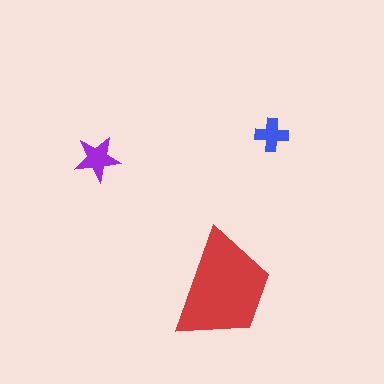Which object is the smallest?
The blue cross.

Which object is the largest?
The red trapezoid.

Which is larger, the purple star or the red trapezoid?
The red trapezoid.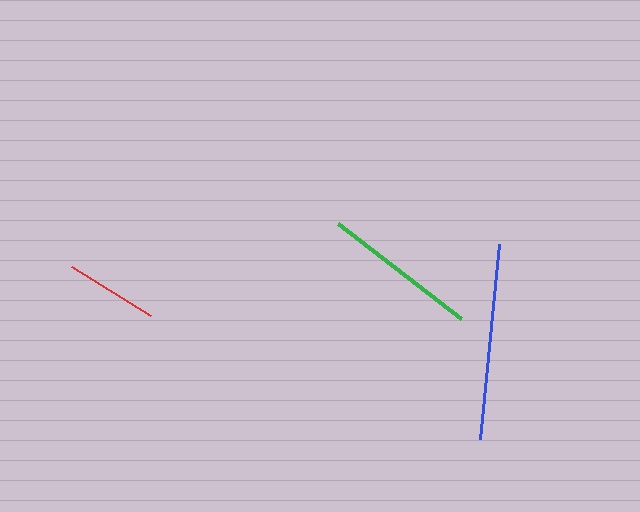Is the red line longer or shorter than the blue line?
The blue line is longer than the red line.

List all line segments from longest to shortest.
From longest to shortest: blue, green, red.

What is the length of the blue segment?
The blue segment is approximately 195 pixels long.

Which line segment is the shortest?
The red line is the shortest at approximately 92 pixels.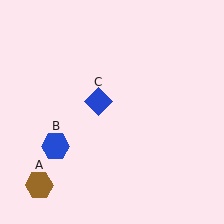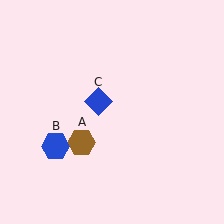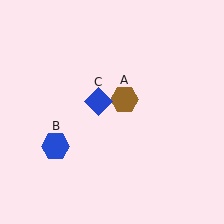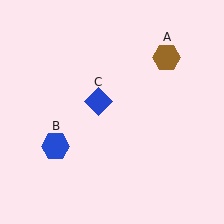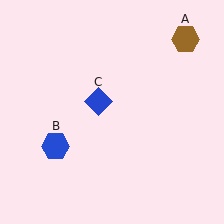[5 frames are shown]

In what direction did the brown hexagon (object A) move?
The brown hexagon (object A) moved up and to the right.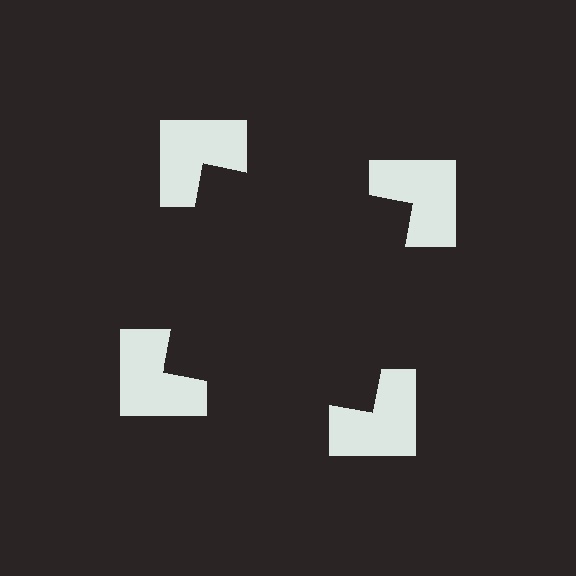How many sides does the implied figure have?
4 sides.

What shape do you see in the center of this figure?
An illusory square — its edges are inferred from the aligned wedge cuts in the notched squares, not physically drawn.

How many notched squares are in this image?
There are 4 — one at each vertex of the illusory square.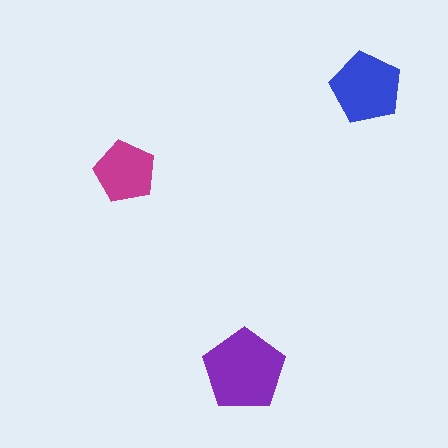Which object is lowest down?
The purple pentagon is bottommost.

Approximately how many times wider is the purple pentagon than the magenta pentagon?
About 1.5 times wider.